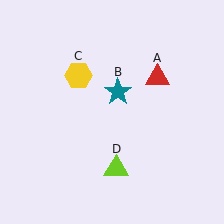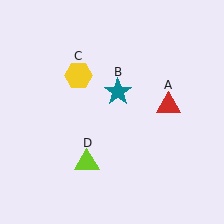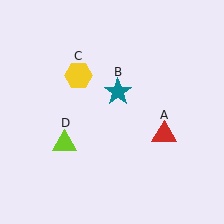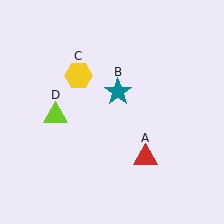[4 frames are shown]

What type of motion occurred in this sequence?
The red triangle (object A), lime triangle (object D) rotated clockwise around the center of the scene.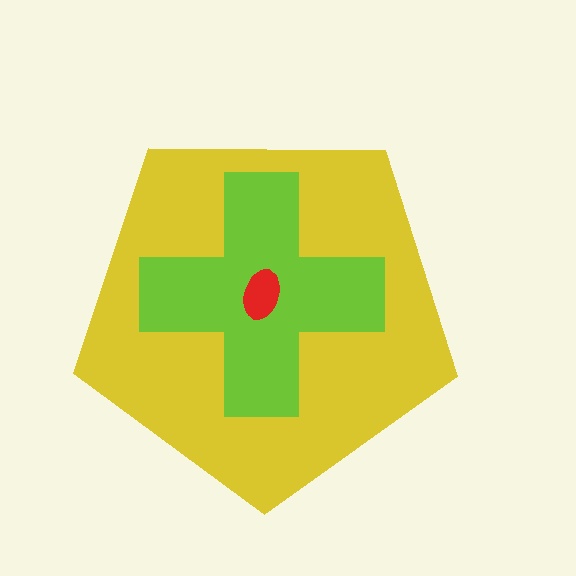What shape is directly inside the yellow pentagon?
The lime cross.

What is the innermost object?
The red ellipse.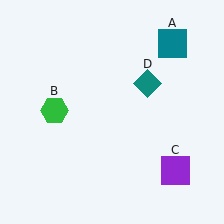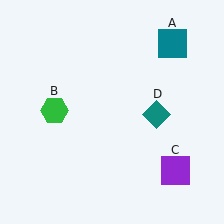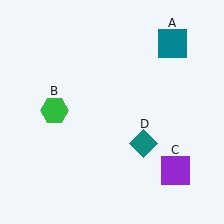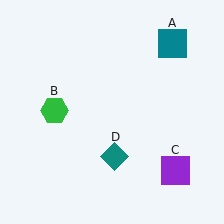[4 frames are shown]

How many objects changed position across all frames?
1 object changed position: teal diamond (object D).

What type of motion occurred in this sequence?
The teal diamond (object D) rotated clockwise around the center of the scene.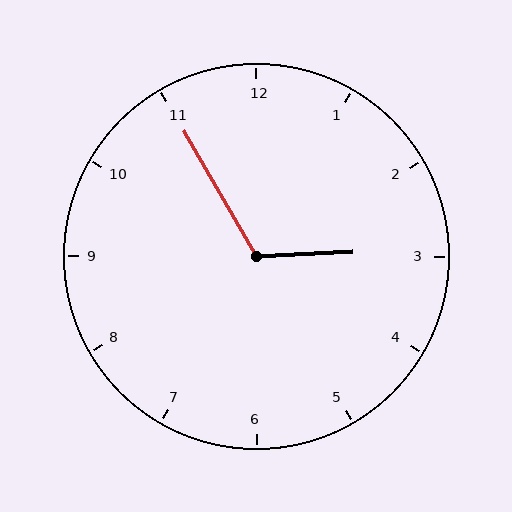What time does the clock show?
2:55.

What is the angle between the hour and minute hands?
Approximately 118 degrees.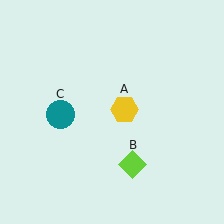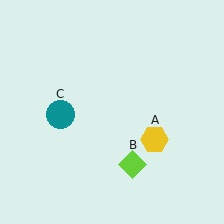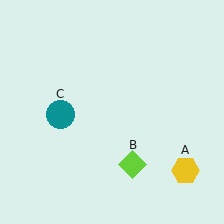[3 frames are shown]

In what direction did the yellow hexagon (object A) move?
The yellow hexagon (object A) moved down and to the right.